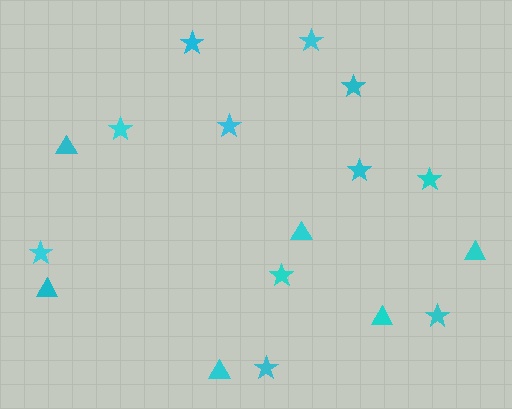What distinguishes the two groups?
There are 2 groups: one group of triangles (6) and one group of stars (11).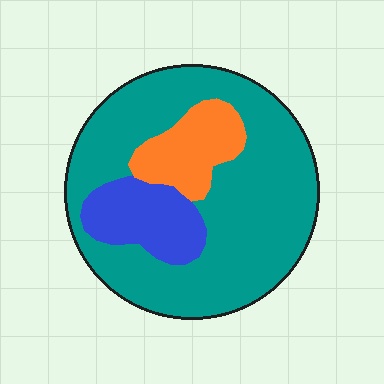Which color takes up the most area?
Teal, at roughly 70%.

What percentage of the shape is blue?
Blue takes up about one sixth (1/6) of the shape.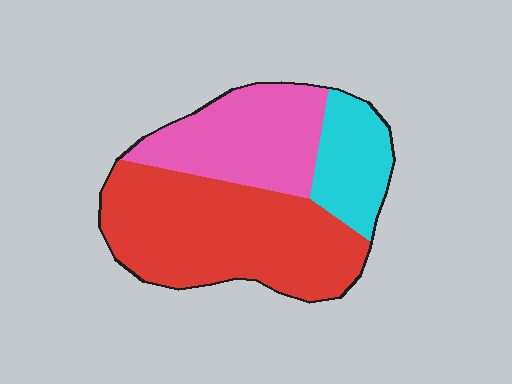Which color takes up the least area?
Cyan, at roughly 20%.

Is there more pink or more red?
Red.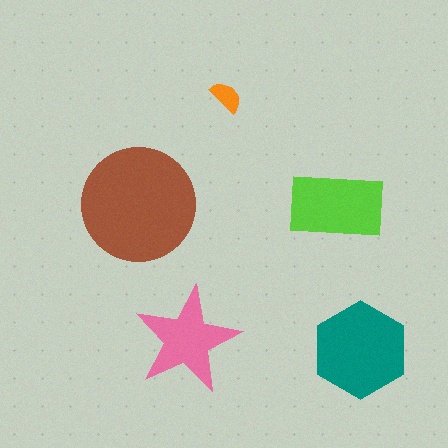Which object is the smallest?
The orange semicircle.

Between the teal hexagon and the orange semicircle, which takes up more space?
The teal hexagon.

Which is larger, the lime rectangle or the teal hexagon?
The teal hexagon.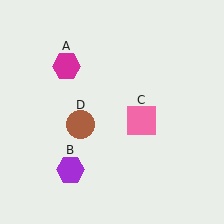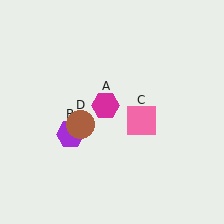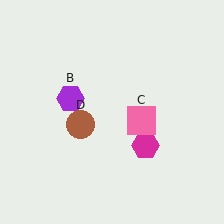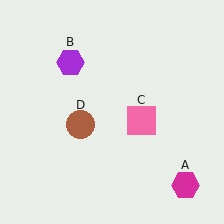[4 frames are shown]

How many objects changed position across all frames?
2 objects changed position: magenta hexagon (object A), purple hexagon (object B).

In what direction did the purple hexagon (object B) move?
The purple hexagon (object B) moved up.